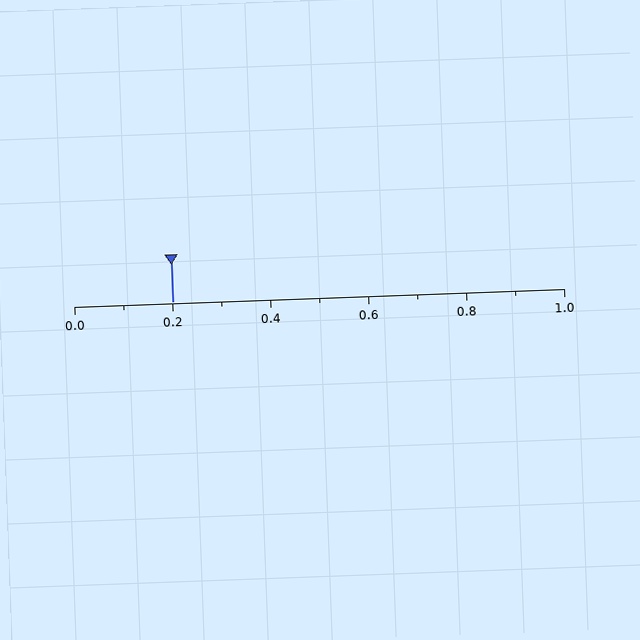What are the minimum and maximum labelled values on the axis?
The axis runs from 0.0 to 1.0.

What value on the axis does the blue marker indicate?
The marker indicates approximately 0.2.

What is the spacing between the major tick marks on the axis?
The major ticks are spaced 0.2 apart.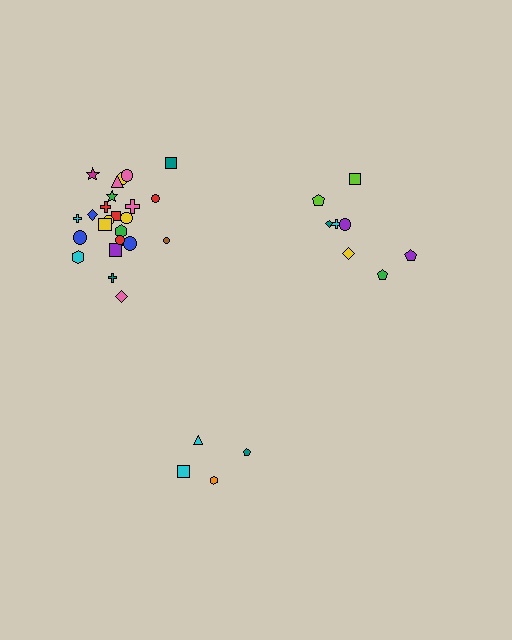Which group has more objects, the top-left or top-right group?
The top-left group.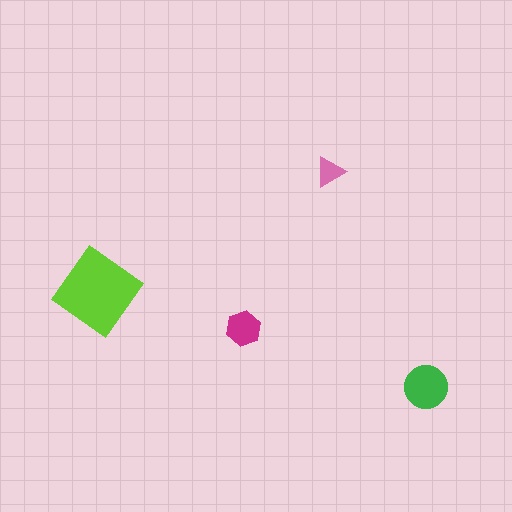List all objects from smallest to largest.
The pink triangle, the magenta hexagon, the green circle, the lime diamond.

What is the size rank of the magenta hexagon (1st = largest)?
3rd.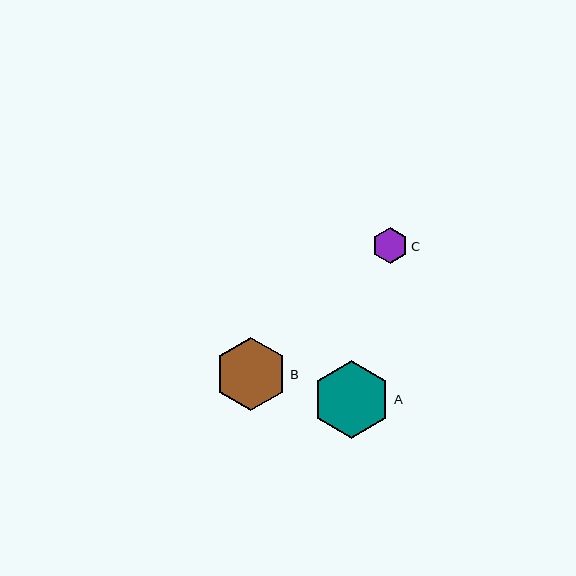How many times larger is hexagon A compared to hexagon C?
Hexagon A is approximately 2.2 times the size of hexagon C.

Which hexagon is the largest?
Hexagon A is the largest with a size of approximately 78 pixels.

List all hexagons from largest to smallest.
From largest to smallest: A, B, C.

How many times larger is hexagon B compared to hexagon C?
Hexagon B is approximately 2.0 times the size of hexagon C.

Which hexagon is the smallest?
Hexagon C is the smallest with a size of approximately 36 pixels.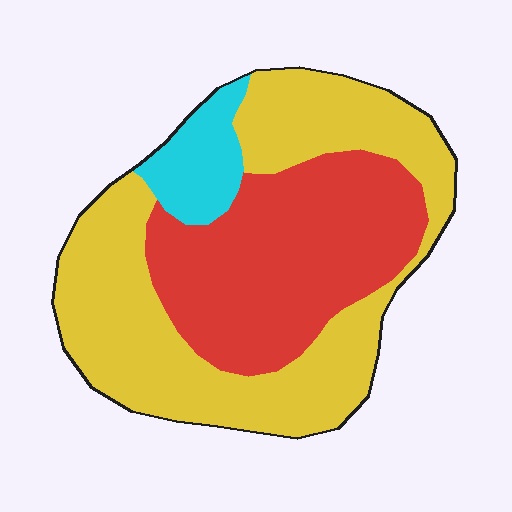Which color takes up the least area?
Cyan, at roughly 10%.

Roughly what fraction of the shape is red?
Red covers roughly 40% of the shape.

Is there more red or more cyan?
Red.